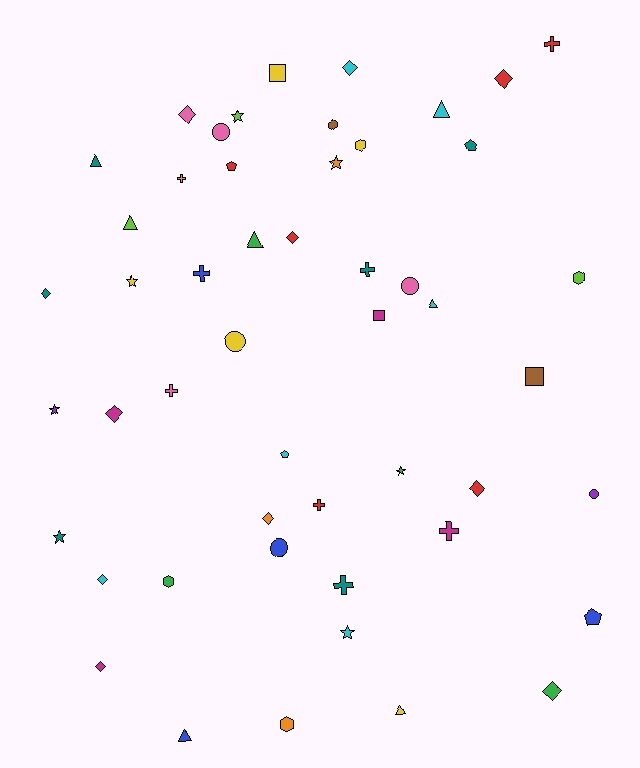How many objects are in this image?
There are 50 objects.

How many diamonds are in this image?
There are 11 diamonds.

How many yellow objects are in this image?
There are 5 yellow objects.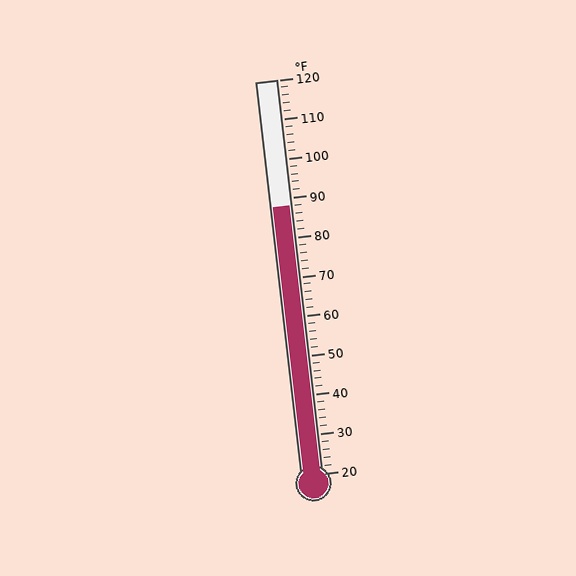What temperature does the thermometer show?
The thermometer shows approximately 88°F.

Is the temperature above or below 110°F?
The temperature is below 110°F.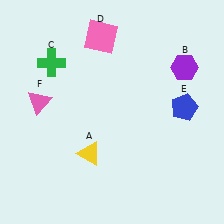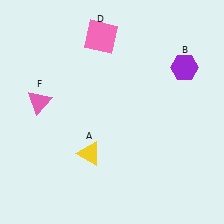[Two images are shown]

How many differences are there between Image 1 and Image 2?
There are 2 differences between the two images.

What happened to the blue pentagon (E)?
The blue pentagon (E) was removed in Image 2. It was in the top-right area of Image 1.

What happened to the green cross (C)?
The green cross (C) was removed in Image 2. It was in the top-left area of Image 1.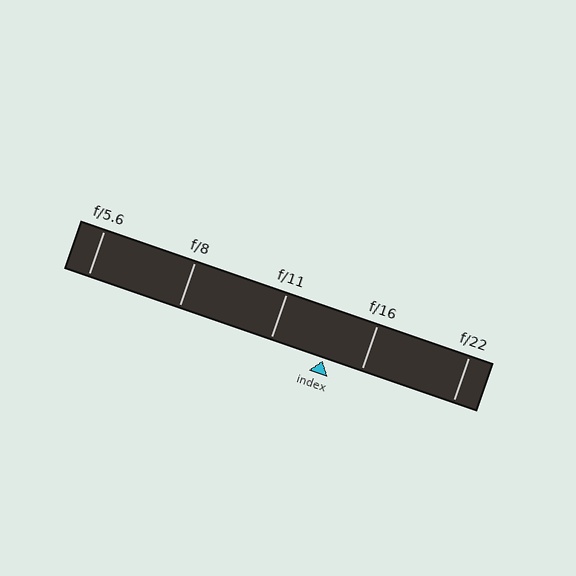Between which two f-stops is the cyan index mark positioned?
The index mark is between f/11 and f/16.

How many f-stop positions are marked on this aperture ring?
There are 5 f-stop positions marked.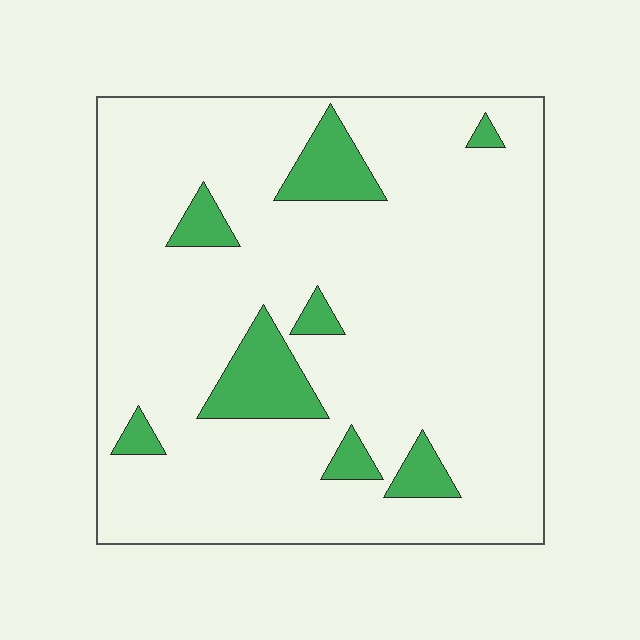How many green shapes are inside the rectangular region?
8.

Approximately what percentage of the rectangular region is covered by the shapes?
Approximately 10%.